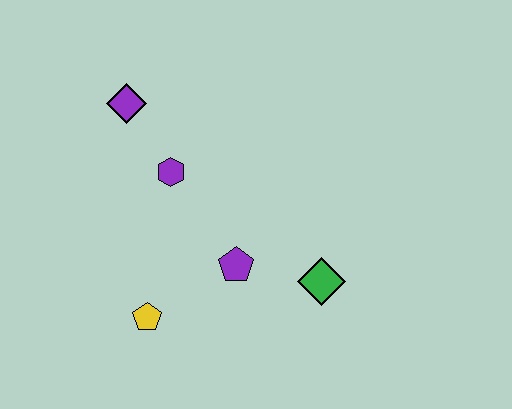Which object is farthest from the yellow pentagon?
The purple diamond is farthest from the yellow pentagon.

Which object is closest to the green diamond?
The purple pentagon is closest to the green diamond.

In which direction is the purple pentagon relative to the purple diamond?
The purple pentagon is below the purple diamond.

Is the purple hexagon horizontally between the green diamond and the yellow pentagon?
Yes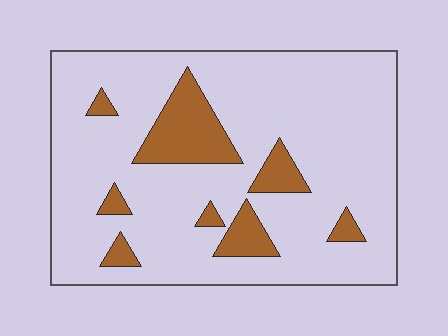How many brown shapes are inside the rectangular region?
8.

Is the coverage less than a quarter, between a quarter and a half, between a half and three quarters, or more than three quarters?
Less than a quarter.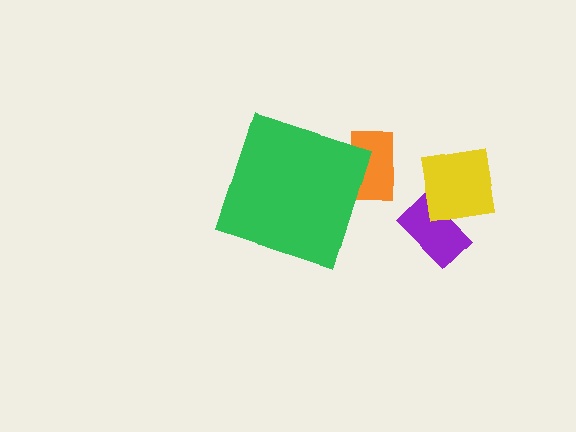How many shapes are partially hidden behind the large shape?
1 shape is partially hidden.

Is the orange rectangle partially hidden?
Yes, the orange rectangle is partially hidden behind the green diamond.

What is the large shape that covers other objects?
A green diamond.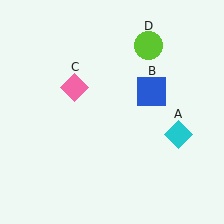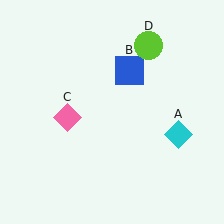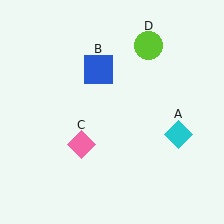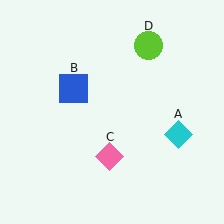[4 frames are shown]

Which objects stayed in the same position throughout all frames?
Cyan diamond (object A) and lime circle (object D) remained stationary.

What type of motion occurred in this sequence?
The blue square (object B), pink diamond (object C) rotated counterclockwise around the center of the scene.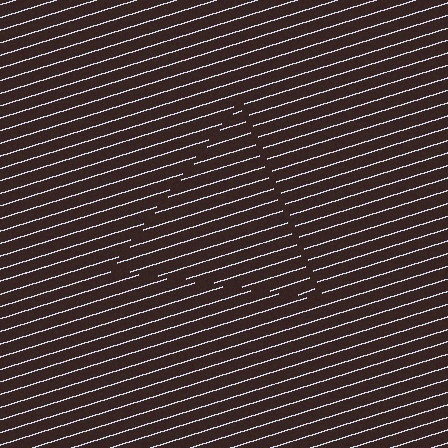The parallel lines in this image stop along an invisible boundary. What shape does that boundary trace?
An illusory triangle. The interior of the shape contains the same grating, shifted by half a period — the contour is defined by the phase discontinuity where line-ends from the inner and outer gratings abut.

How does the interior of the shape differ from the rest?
The interior of the shape contains the same grating, shifted by half a period — the contour is defined by the phase discontinuity where line-ends from the inner and outer gratings abut.